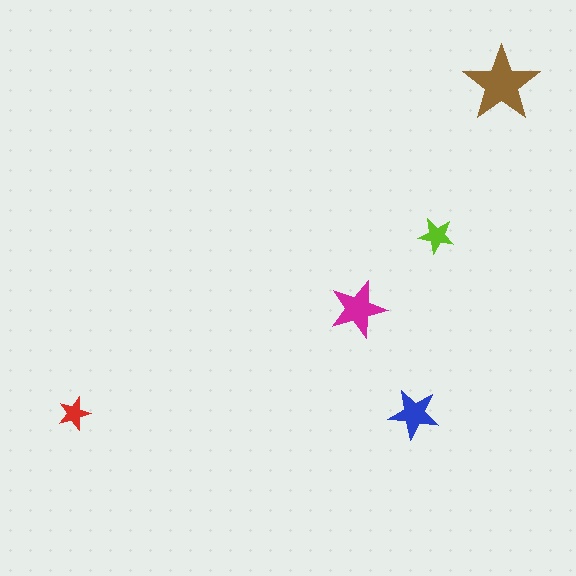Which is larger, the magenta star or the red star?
The magenta one.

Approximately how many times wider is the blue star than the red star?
About 1.5 times wider.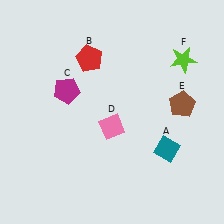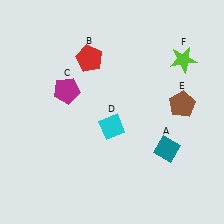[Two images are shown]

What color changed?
The diamond (D) changed from pink in Image 1 to cyan in Image 2.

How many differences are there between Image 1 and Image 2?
There is 1 difference between the two images.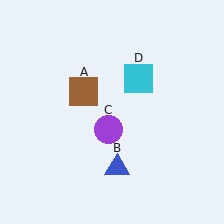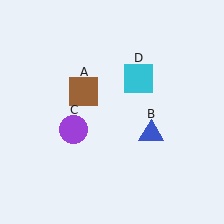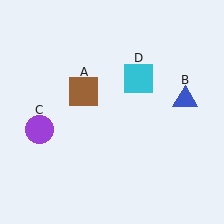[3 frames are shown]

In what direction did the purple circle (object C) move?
The purple circle (object C) moved left.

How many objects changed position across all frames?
2 objects changed position: blue triangle (object B), purple circle (object C).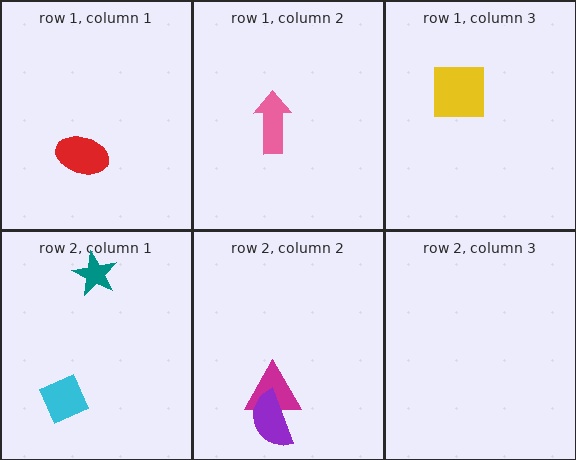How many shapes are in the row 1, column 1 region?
1.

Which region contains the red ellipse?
The row 1, column 1 region.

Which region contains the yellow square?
The row 1, column 3 region.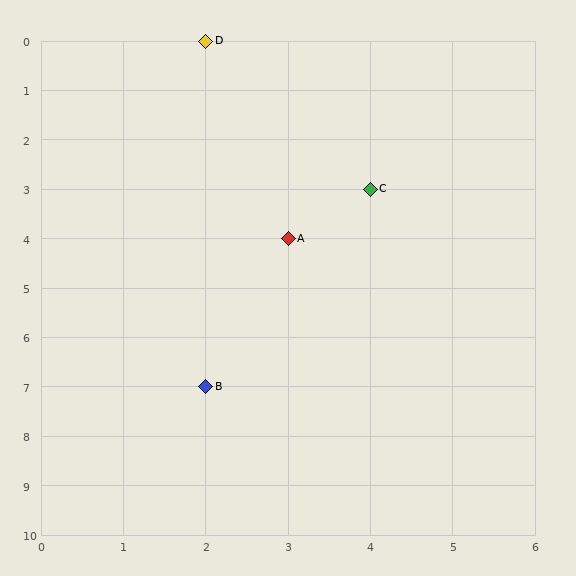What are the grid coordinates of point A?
Point A is at grid coordinates (3, 4).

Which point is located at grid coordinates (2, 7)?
Point B is at (2, 7).